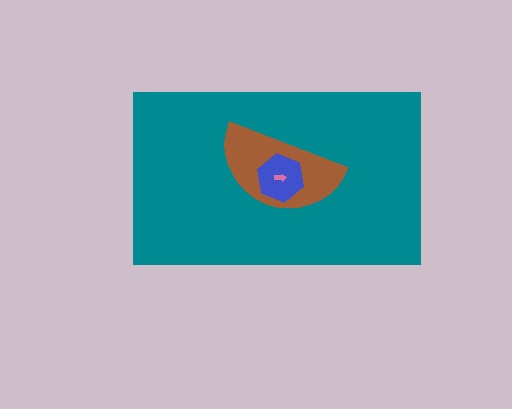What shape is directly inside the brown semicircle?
The blue hexagon.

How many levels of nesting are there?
4.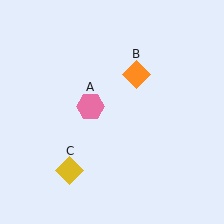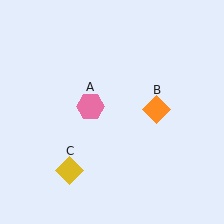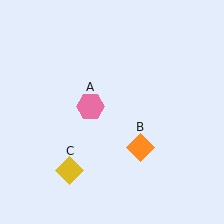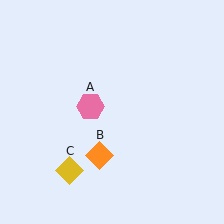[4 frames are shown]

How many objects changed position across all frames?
1 object changed position: orange diamond (object B).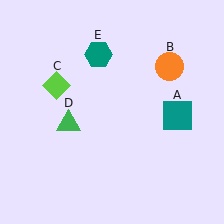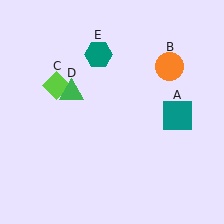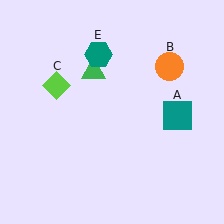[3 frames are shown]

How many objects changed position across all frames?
1 object changed position: green triangle (object D).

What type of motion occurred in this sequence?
The green triangle (object D) rotated clockwise around the center of the scene.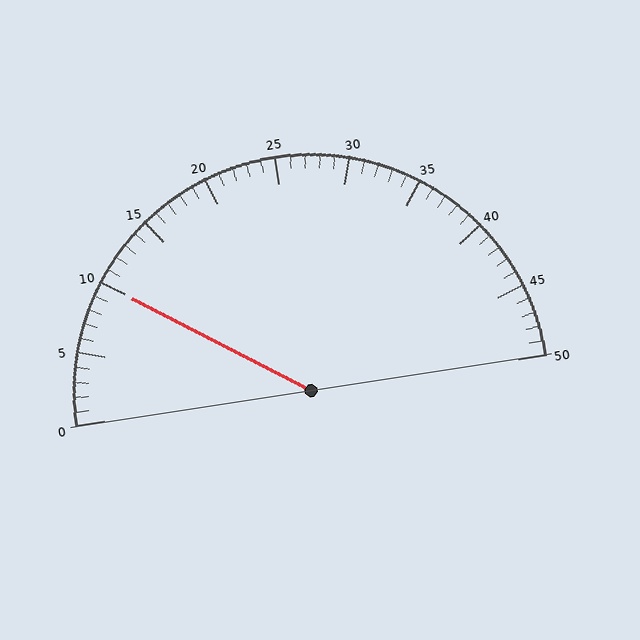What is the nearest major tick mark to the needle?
The nearest major tick mark is 10.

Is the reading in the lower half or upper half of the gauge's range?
The reading is in the lower half of the range (0 to 50).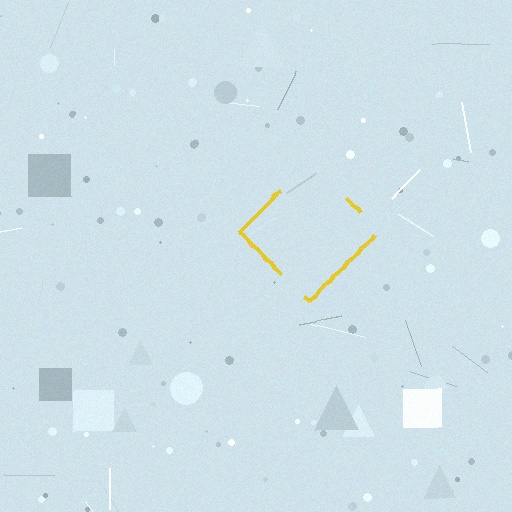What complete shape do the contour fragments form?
The contour fragments form a diamond.